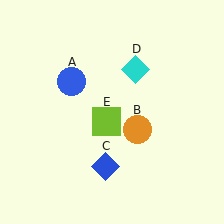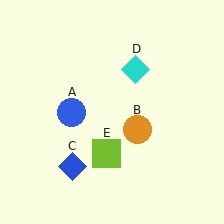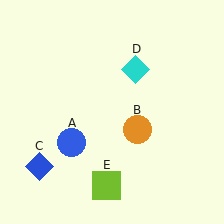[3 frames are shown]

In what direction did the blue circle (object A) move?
The blue circle (object A) moved down.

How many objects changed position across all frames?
3 objects changed position: blue circle (object A), blue diamond (object C), lime square (object E).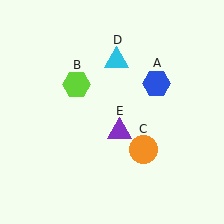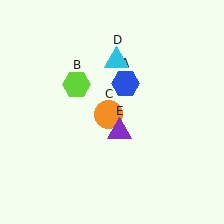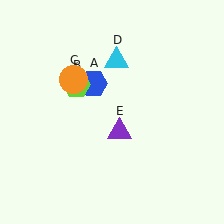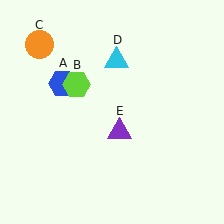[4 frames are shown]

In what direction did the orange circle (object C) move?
The orange circle (object C) moved up and to the left.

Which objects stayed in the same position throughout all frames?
Lime hexagon (object B) and cyan triangle (object D) and purple triangle (object E) remained stationary.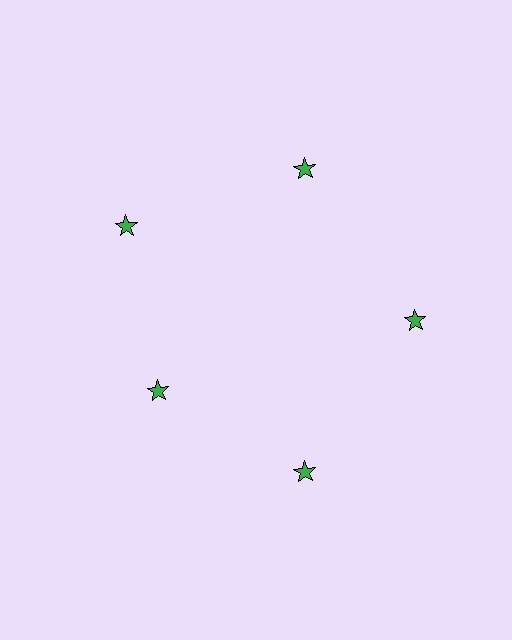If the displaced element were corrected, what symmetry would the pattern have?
It would have 5-fold rotational symmetry — the pattern would map onto itself every 72 degrees.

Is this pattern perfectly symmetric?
No. The 5 green stars are arranged in a ring, but one element near the 8 o'clock position is pulled inward toward the center, breaking the 5-fold rotational symmetry.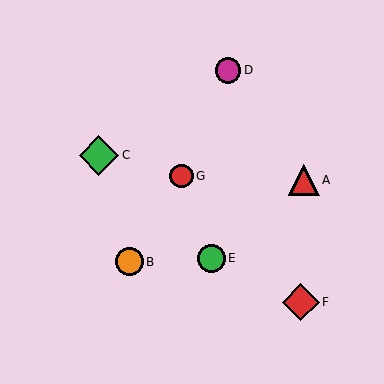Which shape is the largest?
The green diamond (labeled C) is the largest.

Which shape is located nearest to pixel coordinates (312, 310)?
The red diamond (labeled F) at (301, 302) is nearest to that location.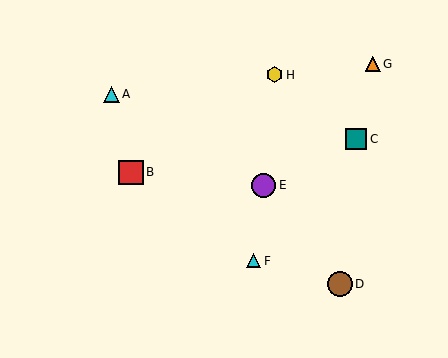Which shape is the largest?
The brown circle (labeled D) is the largest.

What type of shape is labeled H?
Shape H is a yellow hexagon.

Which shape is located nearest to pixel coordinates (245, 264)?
The cyan triangle (labeled F) at (253, 261) is nearest to that location.